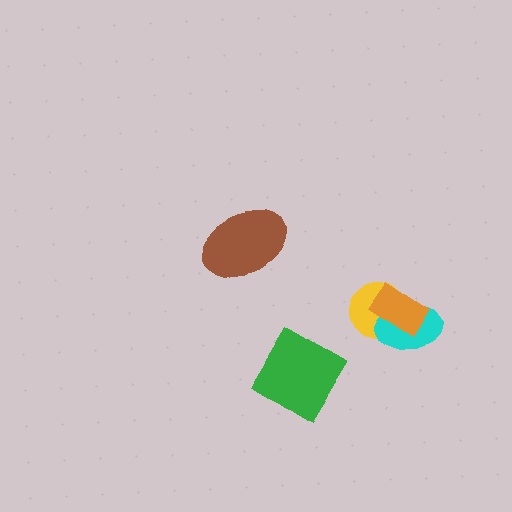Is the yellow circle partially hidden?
Yes, it is partially covered by another shape.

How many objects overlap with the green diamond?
0 objects overlap with the green diamond.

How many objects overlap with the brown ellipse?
0 objects overlap with the brown ellipse.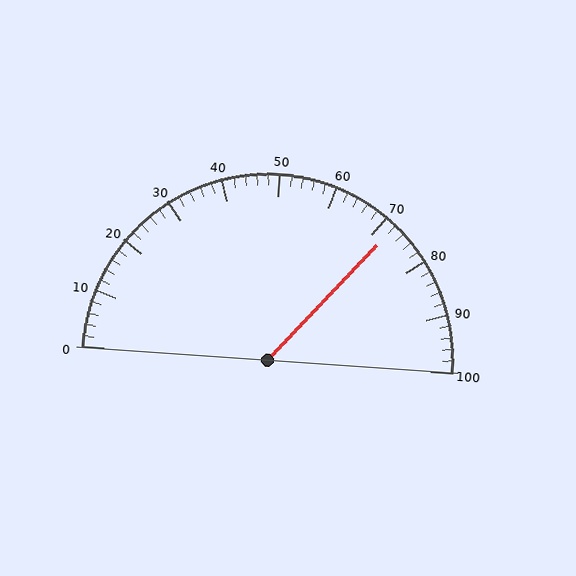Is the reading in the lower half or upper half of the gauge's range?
The reading is in the upper half of the range (0 to 100).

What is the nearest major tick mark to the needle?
The nearest major tick mark is 70.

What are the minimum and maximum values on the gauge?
The gauge ranges from 0 to 100.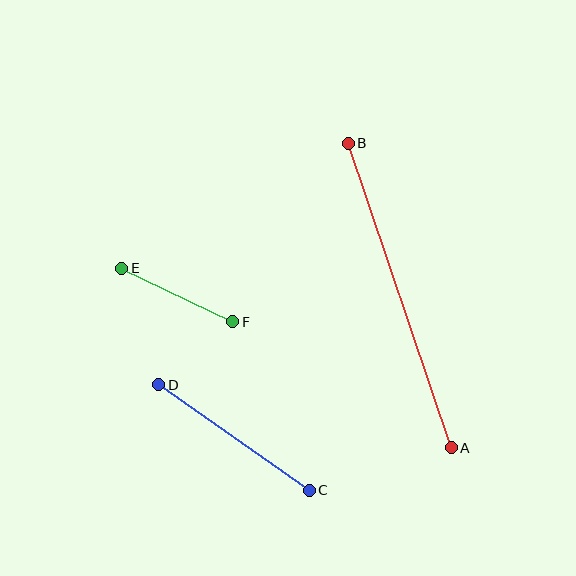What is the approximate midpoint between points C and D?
The midpoint is at approximately (234, 438) pixels.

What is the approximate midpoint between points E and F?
The midpoint is at approximately (177, 295) pixels.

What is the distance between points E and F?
The distance is approximately 123 pixels.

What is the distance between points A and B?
The distance is approximately 322 pixels.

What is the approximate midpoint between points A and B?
The midpoint is at approximately (400, 296) pixels.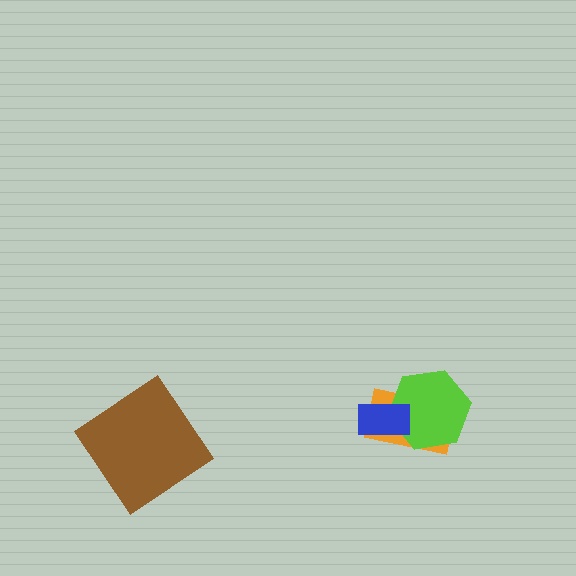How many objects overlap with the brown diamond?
0 objects overlap with the brown diamond.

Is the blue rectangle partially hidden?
No, no other shape covers it.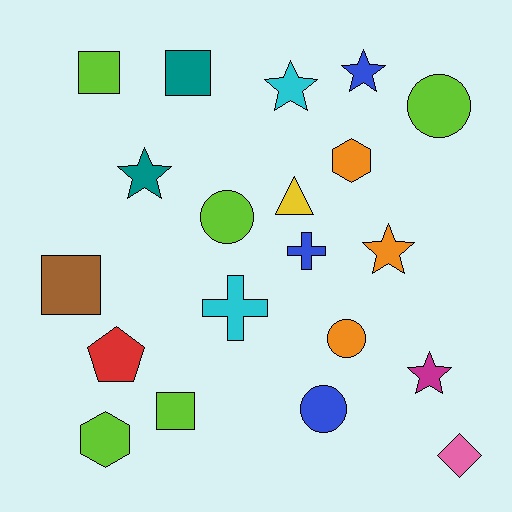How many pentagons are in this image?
There is 1 pentagon.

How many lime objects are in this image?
There are 5 lime objects.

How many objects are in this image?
There are 20 objects.